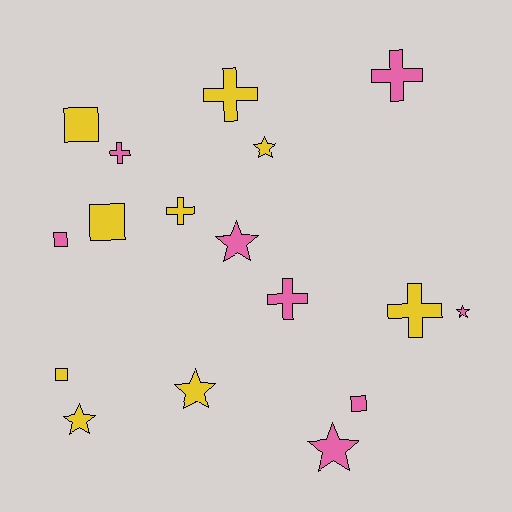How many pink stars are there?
There are 3 pink stars.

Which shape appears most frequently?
Cross, with 6 objects.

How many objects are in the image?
There are 17 objects.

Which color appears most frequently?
Yellow, with 9 objects.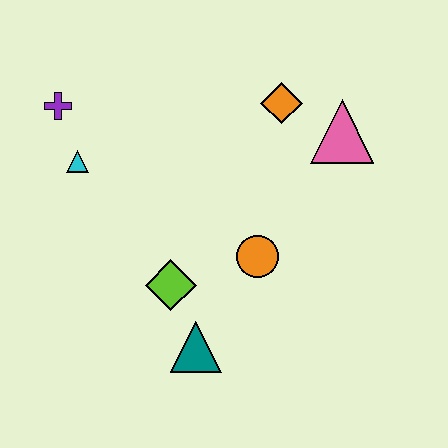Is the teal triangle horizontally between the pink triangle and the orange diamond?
No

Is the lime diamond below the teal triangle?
No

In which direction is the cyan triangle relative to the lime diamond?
The cyan triangle is above the lime diamond.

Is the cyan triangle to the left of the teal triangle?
Yes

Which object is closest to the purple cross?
The cyan triangle is closest to the purple cross.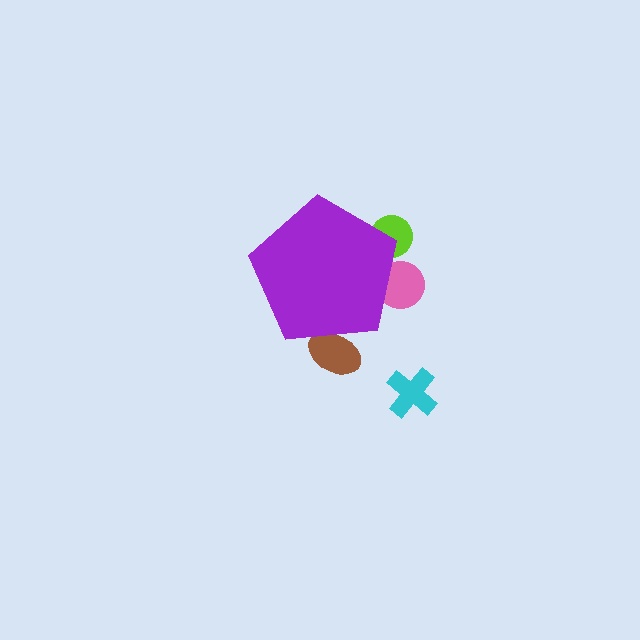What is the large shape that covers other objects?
A purple pentagon.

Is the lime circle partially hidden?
Yes, the lime circle is partially hidden behind the purple pentagon.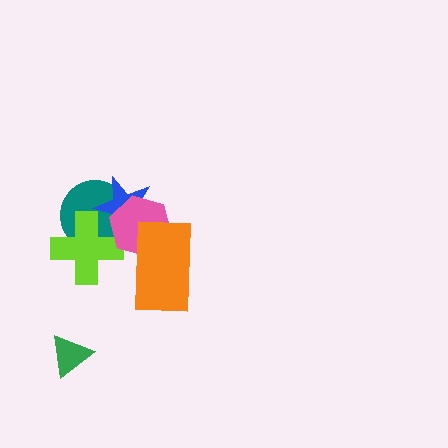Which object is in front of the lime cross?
The pink hexagon is in front of the lime cross.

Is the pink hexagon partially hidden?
Yes, it is partially covered by another shape.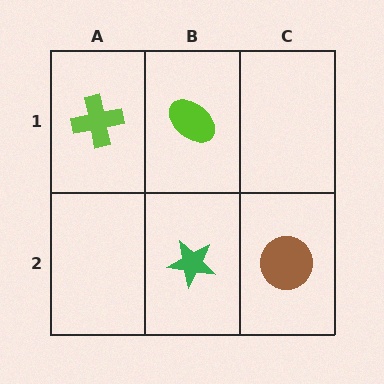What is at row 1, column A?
A lime cross.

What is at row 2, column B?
A green star.